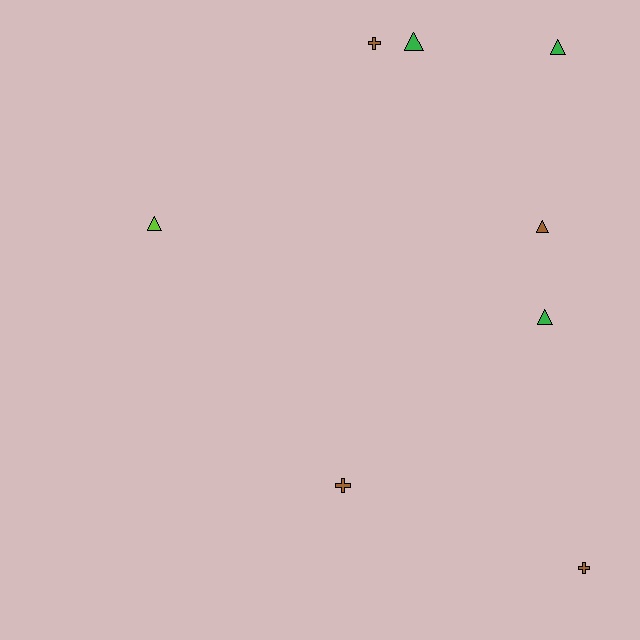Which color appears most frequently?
Brown, with 4 objects.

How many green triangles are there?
There are 3 green triangles.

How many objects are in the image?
There are 8 objects.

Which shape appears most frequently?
Triangle, with 5 objects.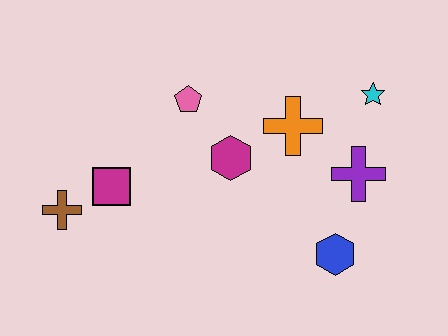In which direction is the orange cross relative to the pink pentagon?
The orange cross is to the right of the pink pentagon.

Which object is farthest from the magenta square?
The cyan star is farthest from the magenta square.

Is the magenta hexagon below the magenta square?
No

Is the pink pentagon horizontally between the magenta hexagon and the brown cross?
Yes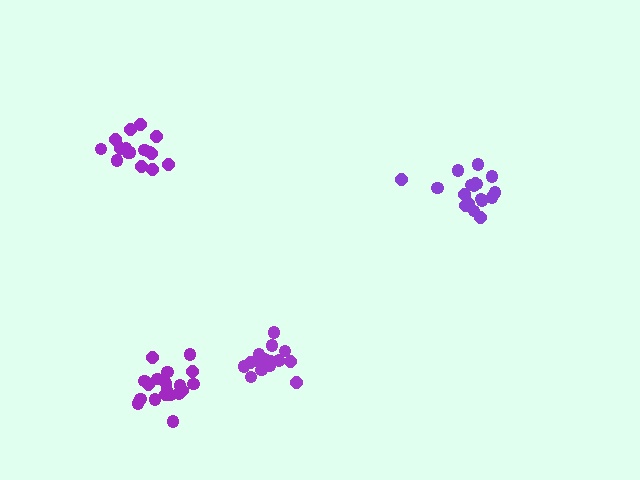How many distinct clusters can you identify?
There are 4 distinct clusters.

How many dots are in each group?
Group 1: 19 dots, Group 2: 17 dots, Group 3: 15 dots, Group 4: 18 dots (69 total).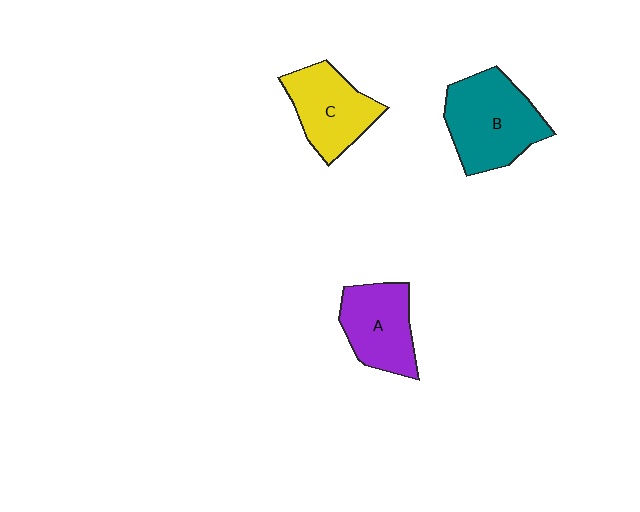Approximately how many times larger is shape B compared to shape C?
Approximately 1.3 times.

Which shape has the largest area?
Shape B (teal).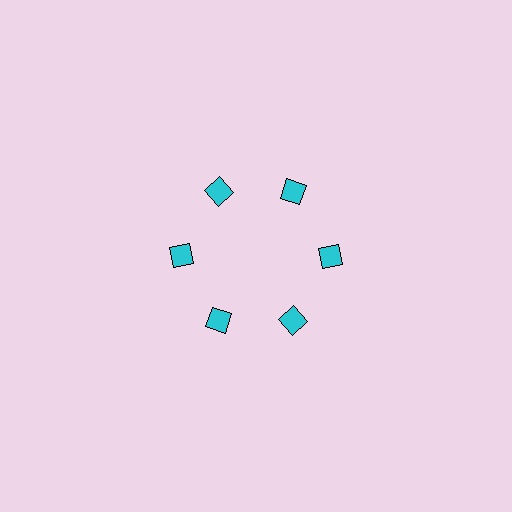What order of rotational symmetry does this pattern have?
This pattern has 6-fold rotational symmetry.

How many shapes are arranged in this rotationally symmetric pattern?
There are 6 shapes, arranged in 6 groups of 1.